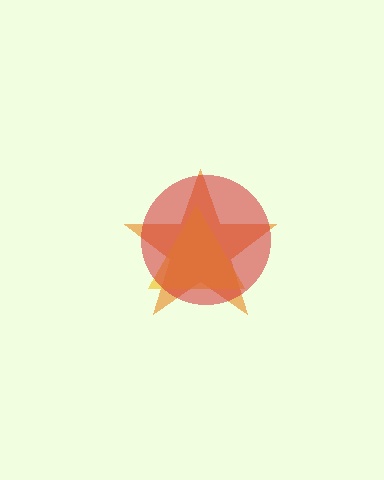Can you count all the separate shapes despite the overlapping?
Yes, there are 3 separate shapes.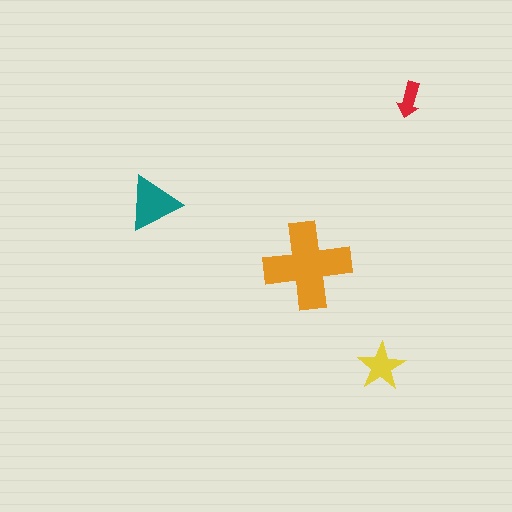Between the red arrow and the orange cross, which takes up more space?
The orange cross.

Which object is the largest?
The orange cross.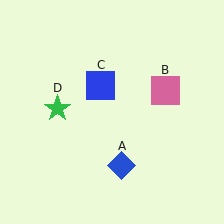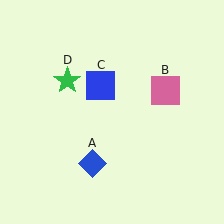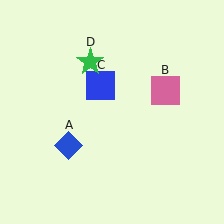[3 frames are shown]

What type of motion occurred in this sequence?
The blue diamond (object A), green star (object D) rotated clockwise around the center of the scene.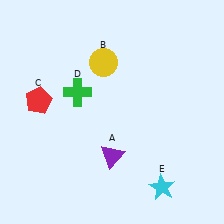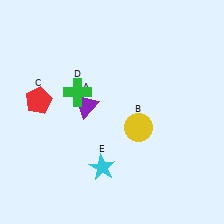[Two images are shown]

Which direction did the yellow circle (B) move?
The yellow circle (B) moved down.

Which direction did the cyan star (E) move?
The cyan star (E) moved left.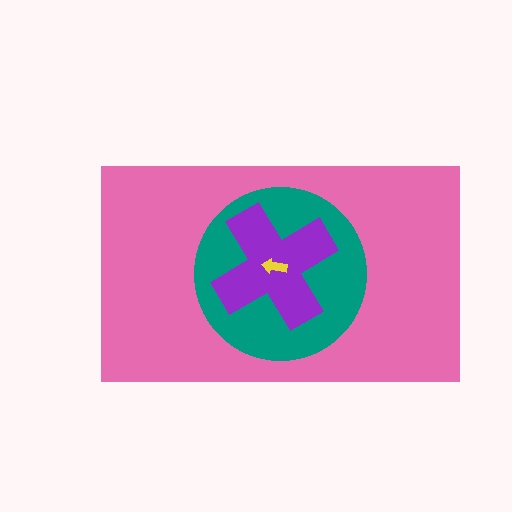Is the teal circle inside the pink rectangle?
Yes.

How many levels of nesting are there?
4.